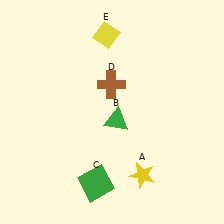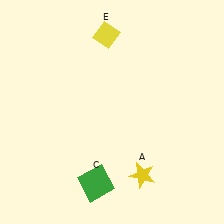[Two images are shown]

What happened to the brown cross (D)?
The brown cross (D) was removed in Image 2. It was in the top-left area of Image 1.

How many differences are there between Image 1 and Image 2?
There are 2 differences between the two images.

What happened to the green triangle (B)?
The green triangle (B) was removed in Image 2. It was in the bottom-right area of Image 1.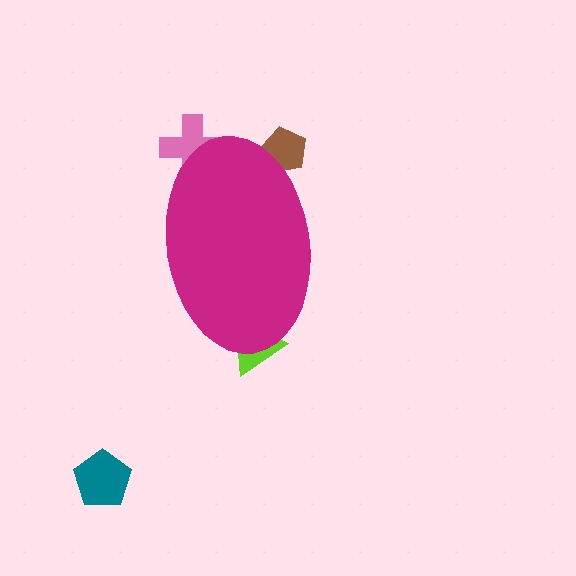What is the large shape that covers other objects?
A magenta ellipse.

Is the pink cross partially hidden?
Yes, the pink cross is partially hidden behind the magenta ellipse.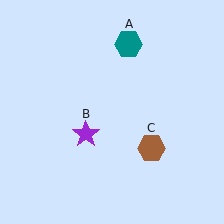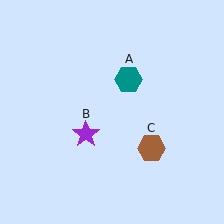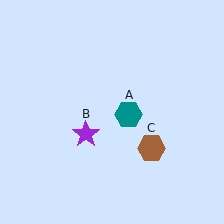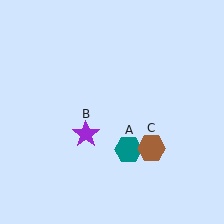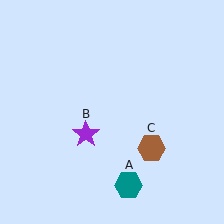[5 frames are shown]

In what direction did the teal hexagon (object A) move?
The teal hexagon (object A) moved down.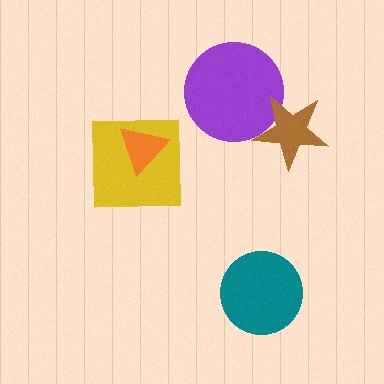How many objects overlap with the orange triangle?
1 object overlaps with the orange triangle.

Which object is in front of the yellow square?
The orange triangle is in front of the yellow square.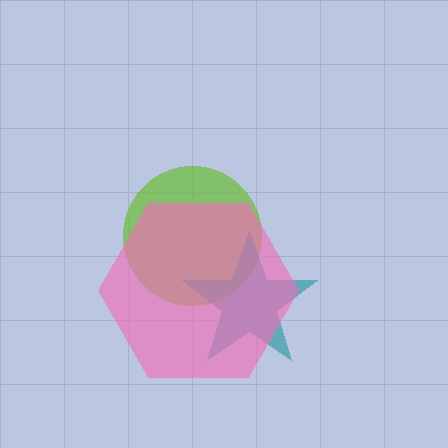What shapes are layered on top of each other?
The layered shapes are: a lime circle, a teal star, a pink hexagon.